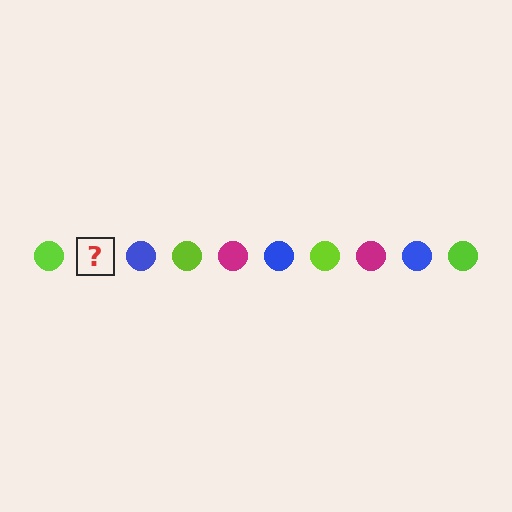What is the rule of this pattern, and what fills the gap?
The rule is that the pattern cycles through lime, magenta, blue circles. The gap should be filled with a magenta circle.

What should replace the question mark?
The question mark should be replaced with a magenta circle.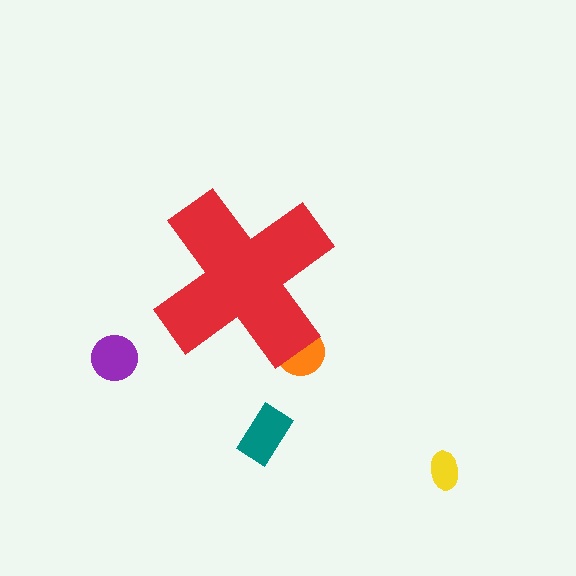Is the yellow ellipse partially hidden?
No, the yellow ellipse is fully visible.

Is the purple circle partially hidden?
No, the purple circle is fully visible.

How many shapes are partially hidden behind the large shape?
1 shape is partially hidden.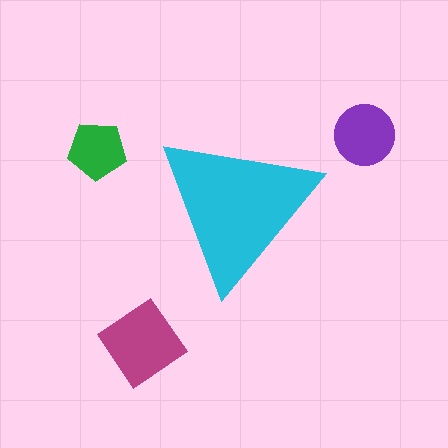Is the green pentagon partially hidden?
No, the green pentagon is fully visible.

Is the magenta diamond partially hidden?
No, the magenta diamond is fully visible.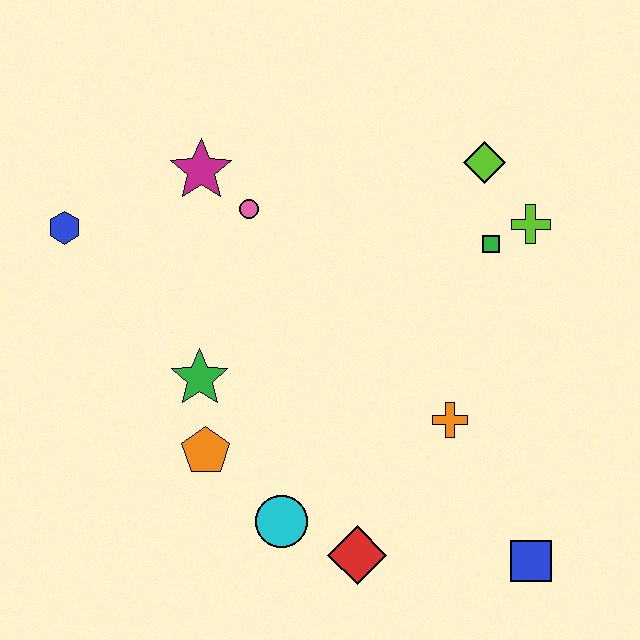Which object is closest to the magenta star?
The pink circle is closest to the magenta star.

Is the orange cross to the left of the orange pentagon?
No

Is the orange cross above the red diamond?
Yes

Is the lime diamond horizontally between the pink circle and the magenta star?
No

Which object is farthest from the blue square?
The blue hexagon is farthest from the blue square.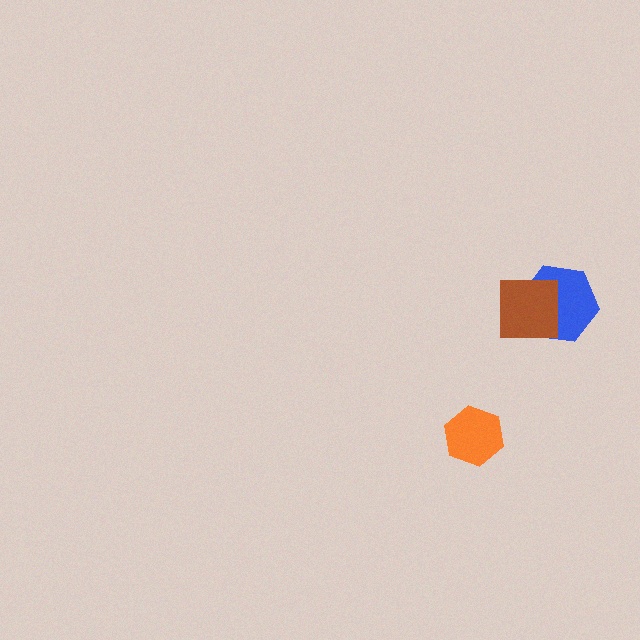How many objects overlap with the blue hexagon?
1 object overlaps with the blue hexagon.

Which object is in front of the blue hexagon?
The brown square is in front of the blue hexagon.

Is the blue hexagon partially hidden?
Yes, it is partially covered by another shape.